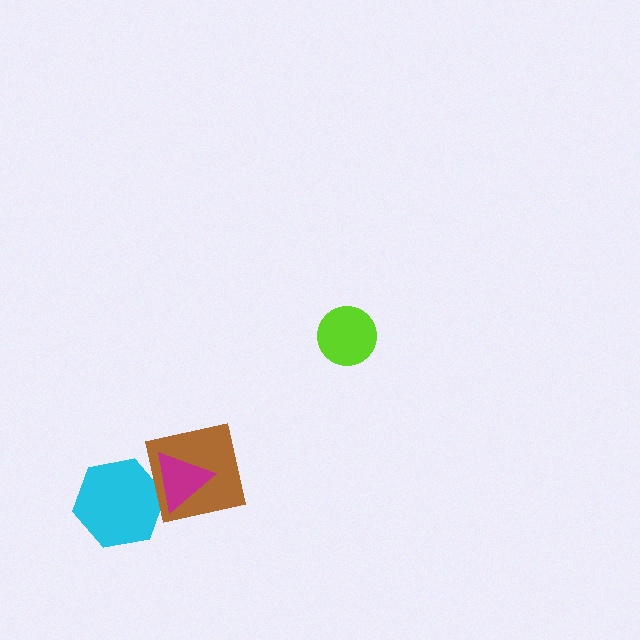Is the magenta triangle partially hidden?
No, no other shape covers it.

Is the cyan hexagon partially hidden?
Yes, it is partially covered by another shape.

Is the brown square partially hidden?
Yes, it is partially covered by another shape.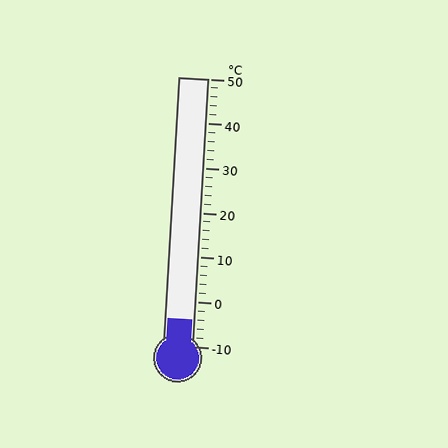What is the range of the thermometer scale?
The thermometer scale ranges from -10°C to 50°C.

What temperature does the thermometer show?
The thermometer shows approximately -4°C.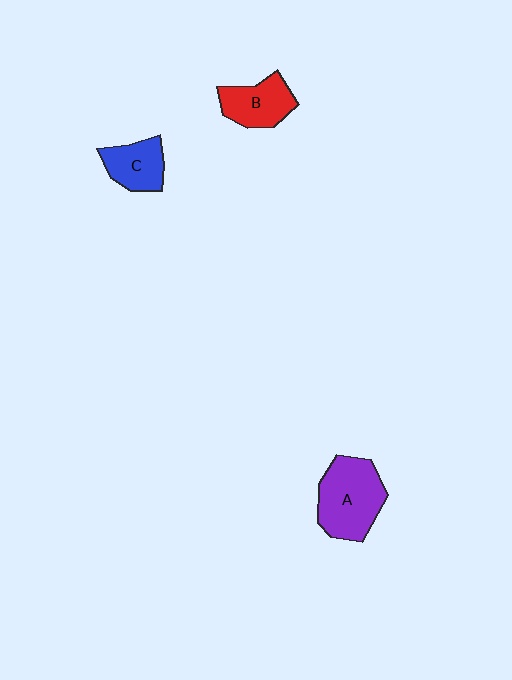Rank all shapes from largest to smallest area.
From largest to smallest: A (purple), B (red), C (blue).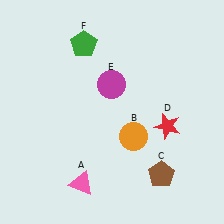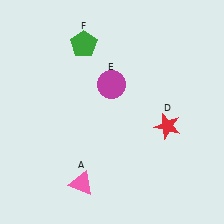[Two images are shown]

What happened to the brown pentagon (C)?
The brown pentagon (C) was removed in Image 2. It was in the bottom-right area of Image 1.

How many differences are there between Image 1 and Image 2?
There are 2 differences between the two images.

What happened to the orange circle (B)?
The orange circle (B) was removed in Image 2. It was in the bottom-right area of Image 1.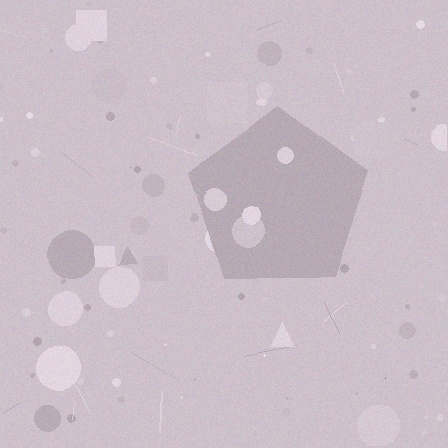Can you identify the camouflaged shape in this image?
The camouflaged shape is a pentagon.